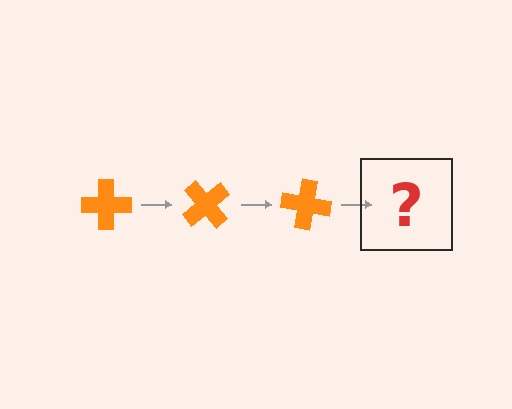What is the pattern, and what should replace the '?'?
The pattern is that the cross rotates 50 degrees each step. The '?' should be an orange cross rotated 150 degrees.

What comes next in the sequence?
The next element should be an orange cross rotated 150 degrees.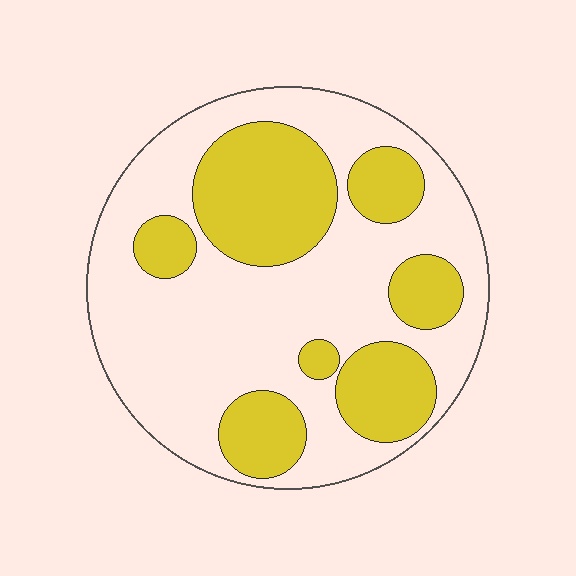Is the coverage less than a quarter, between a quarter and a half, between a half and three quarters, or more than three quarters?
Between a quarter and a half.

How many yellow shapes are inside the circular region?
7.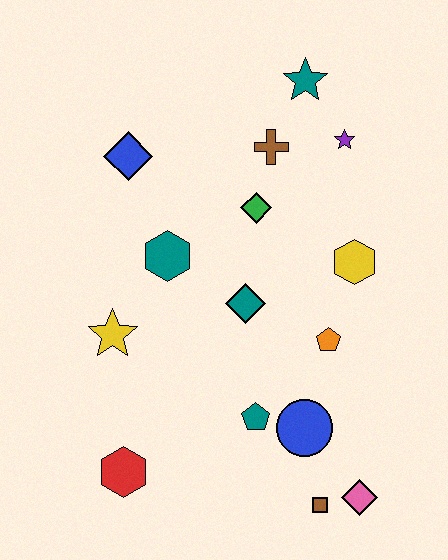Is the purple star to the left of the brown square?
No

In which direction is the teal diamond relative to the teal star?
The teal diamond is below the teal star.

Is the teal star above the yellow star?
Yes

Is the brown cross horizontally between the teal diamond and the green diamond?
No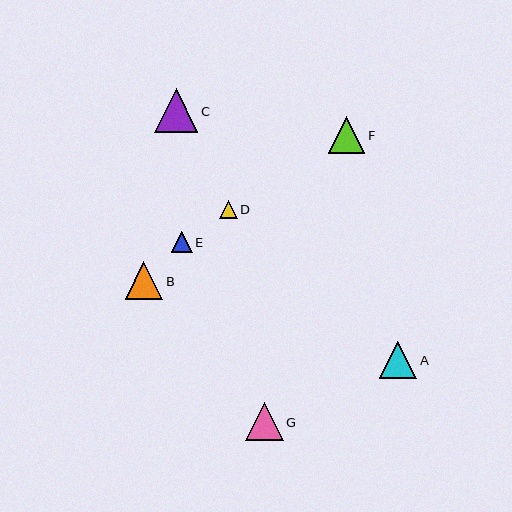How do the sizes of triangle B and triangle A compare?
Triangle B and triangle A are approximately the same size.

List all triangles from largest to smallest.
From largest to smallest: C, B, G, A, F, E, D.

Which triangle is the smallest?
Triangle D is the smallest with a size of approximately 18 pixels.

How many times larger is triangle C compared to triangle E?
Triangle C is approximately 2.1 times the size of triangle E.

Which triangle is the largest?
Triangle C is the largest with a size of approximately 43 pixels.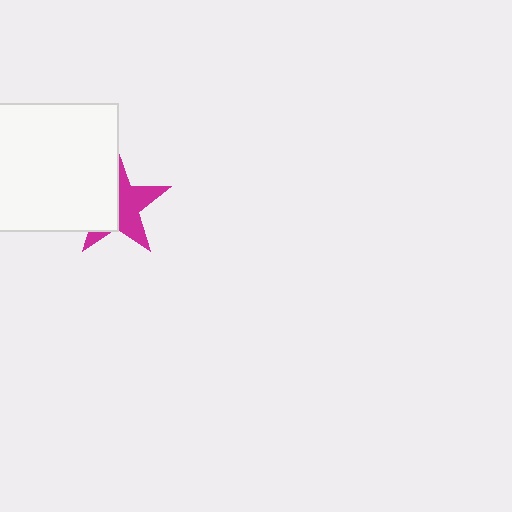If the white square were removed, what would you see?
You would see the complete magenta star.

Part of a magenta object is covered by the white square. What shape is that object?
It is a star.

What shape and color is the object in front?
The object in front is a white square.